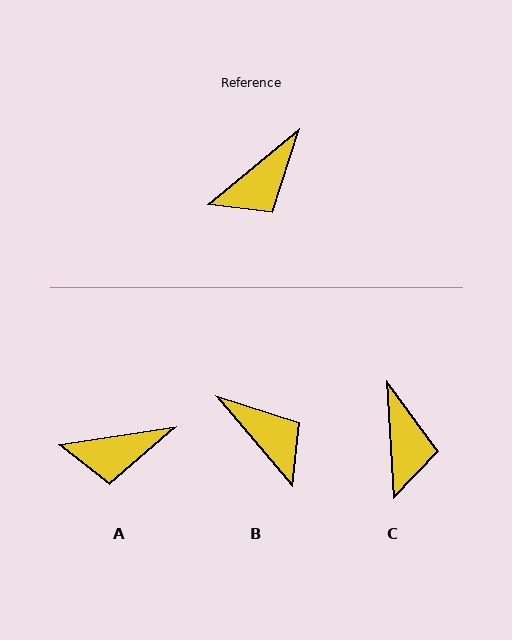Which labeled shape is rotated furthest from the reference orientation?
B, about 90 degrees away.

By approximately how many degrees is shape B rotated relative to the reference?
Approximately 90 degrees counter-clockwise.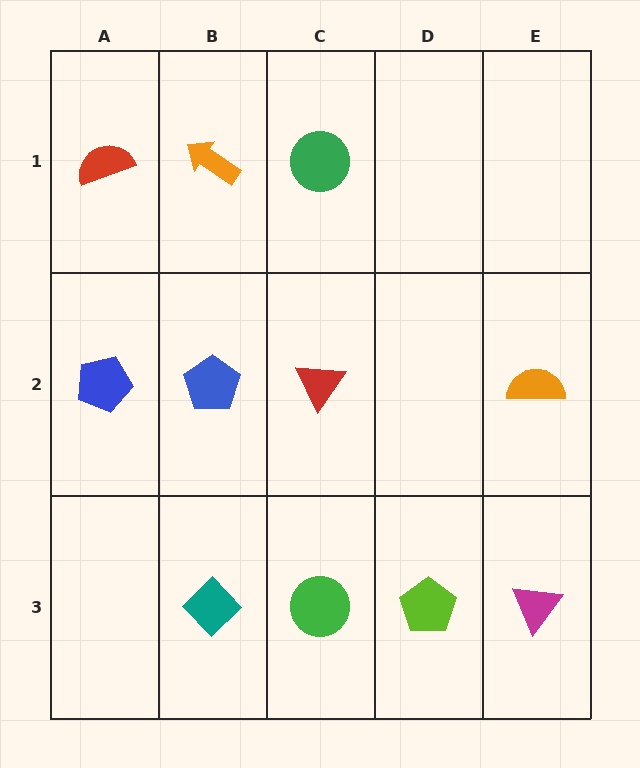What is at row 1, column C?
A green circle.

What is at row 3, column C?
A green circle.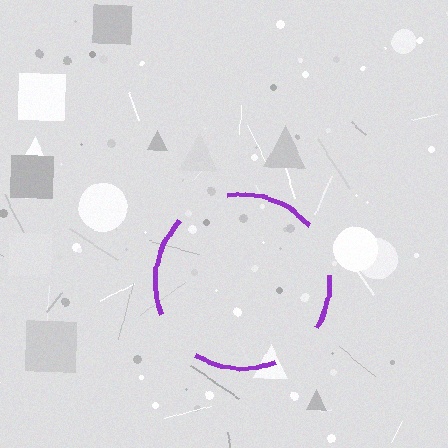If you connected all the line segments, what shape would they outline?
They would outline a circle.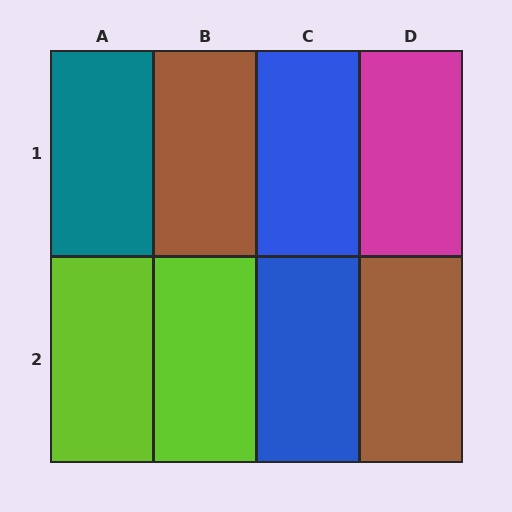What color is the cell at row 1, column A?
Teal.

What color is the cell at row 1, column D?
Magenta.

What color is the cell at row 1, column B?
Brown.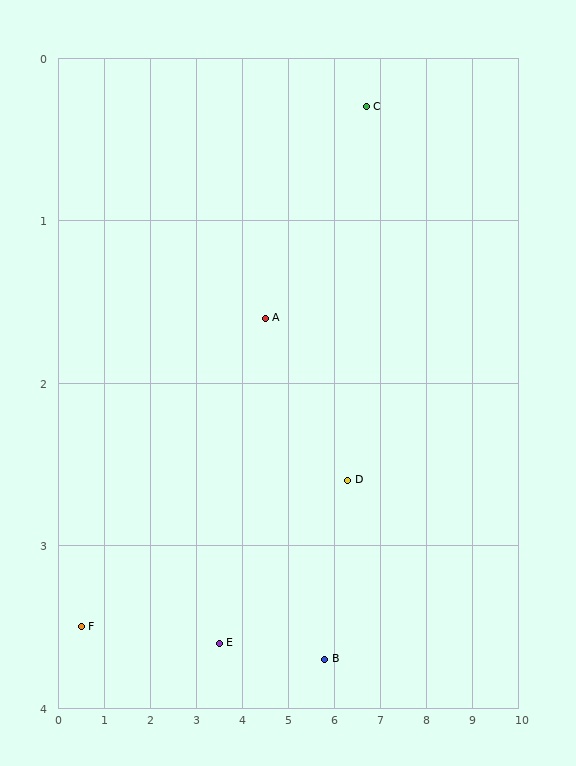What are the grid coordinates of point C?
Point C is at approximately (6.7, 0.3).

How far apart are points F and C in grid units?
Points F and C are about 7.0 grid units apart.